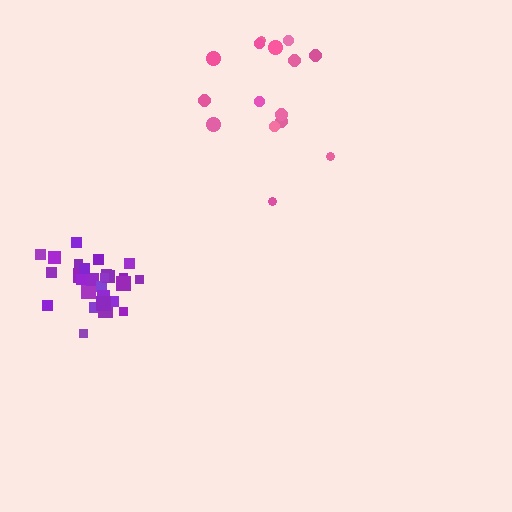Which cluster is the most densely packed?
Purple.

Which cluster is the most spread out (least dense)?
Pink.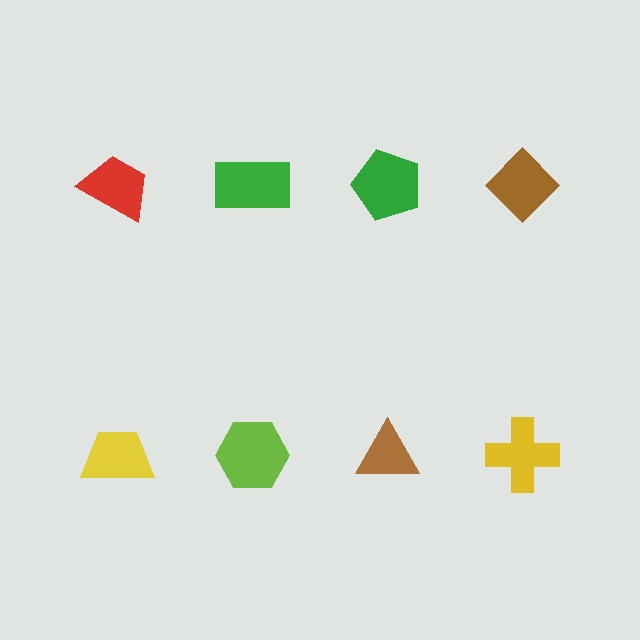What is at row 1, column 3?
A green pentagon.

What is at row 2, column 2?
A lime hexagon.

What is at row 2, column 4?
A yellow cross.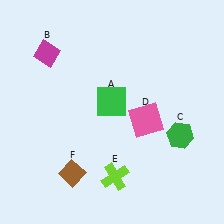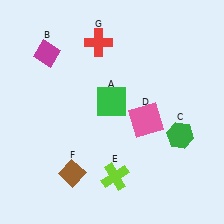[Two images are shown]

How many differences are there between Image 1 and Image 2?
There is 1 difference between the two images.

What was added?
A red cross (G) was added in Image 2.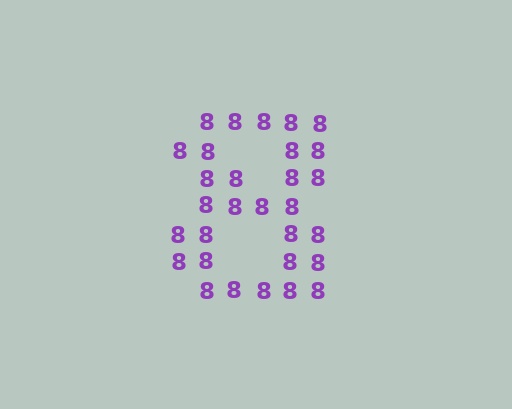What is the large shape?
The large shape is the digit 8.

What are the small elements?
The small elements are digit 8's.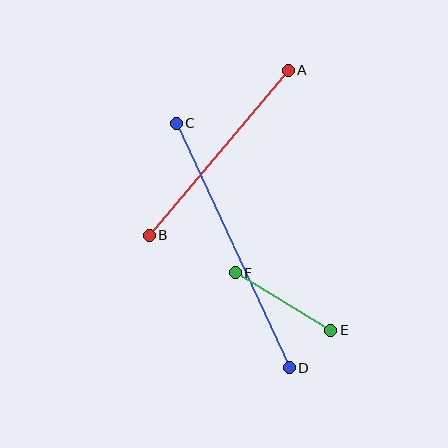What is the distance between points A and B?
The distance is approximately 216 pixels.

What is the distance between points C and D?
The distance is approximately 269 pixels.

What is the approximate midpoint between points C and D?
The midpoint is at approximately (233, 245) pixels.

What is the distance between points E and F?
The distance is approximately 112 pixels.